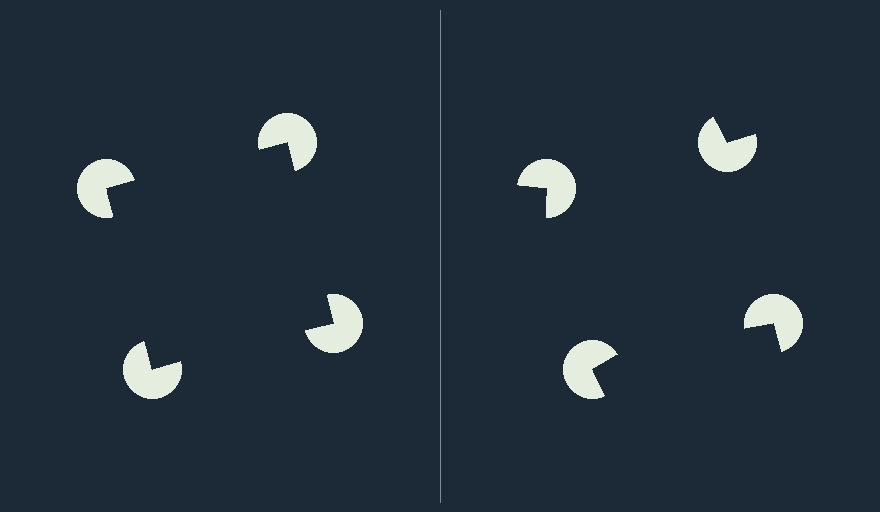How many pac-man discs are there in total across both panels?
8 — 4 on each side.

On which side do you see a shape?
An illusory square appears on the left side. On the right side the wedge cuts are rotated, so no coherent shape forms.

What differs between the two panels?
The pac-man discs are positioned identically on both sides; only the wedge orientations differ. On the left they align to a square; on the right they are misaligned.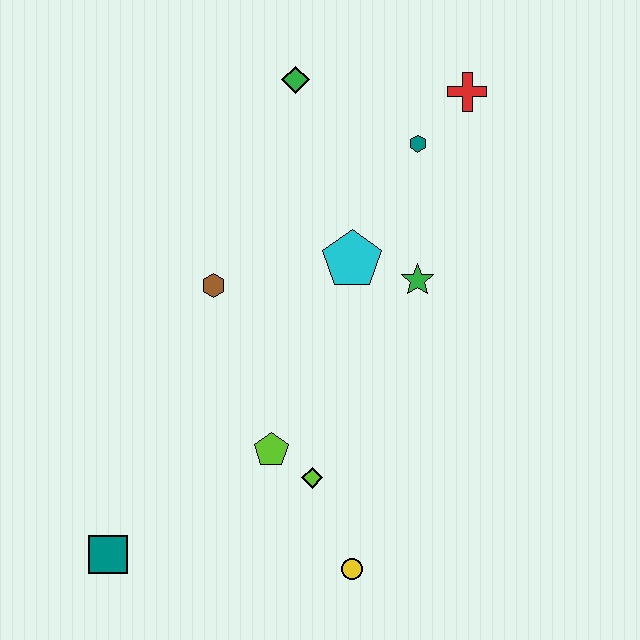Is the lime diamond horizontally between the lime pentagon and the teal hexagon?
Yes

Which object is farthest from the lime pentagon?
The red cross is farthest from the lime pentagon.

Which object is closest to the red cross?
The teal hexagon is closest to the red cross.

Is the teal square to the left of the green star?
Yes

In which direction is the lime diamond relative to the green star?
The lime diamond is below the green star.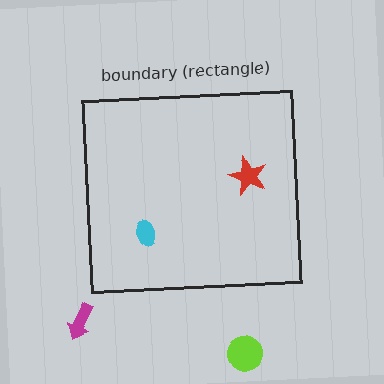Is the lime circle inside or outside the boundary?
Outside.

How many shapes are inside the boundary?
2 inside, 2 outside.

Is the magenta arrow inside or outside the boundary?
Outside.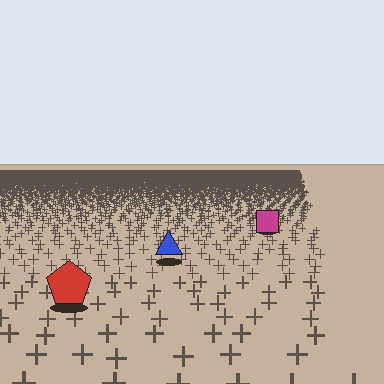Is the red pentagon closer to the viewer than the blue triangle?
Yes. The red pentagon is closer — you can tell from the texture gradient: the ground texture is coarser near it.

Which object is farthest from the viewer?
The magenta square is farthest from the viewer. It appears smaller and the ground texture around it is denser.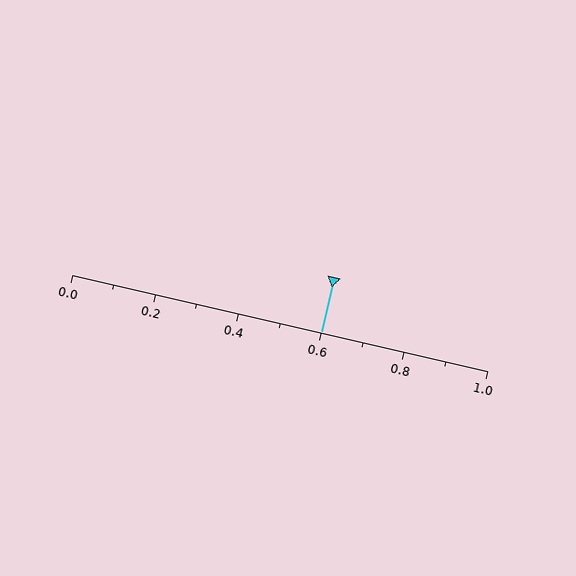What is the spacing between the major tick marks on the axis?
The major ticks are spaced 0.2 apart.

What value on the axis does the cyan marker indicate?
The marker indicates approximately 0.6.